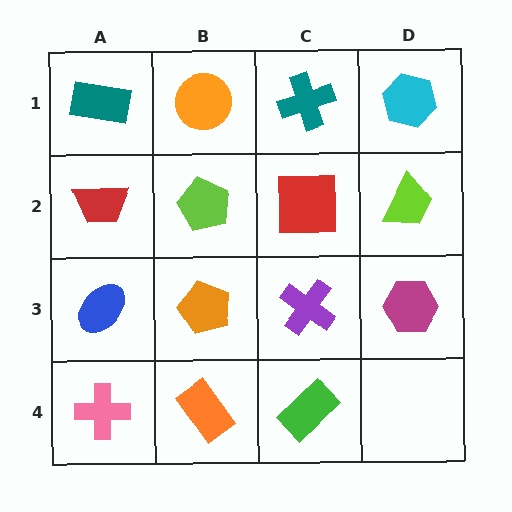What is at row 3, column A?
A blue ellipse.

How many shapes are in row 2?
4 shapes.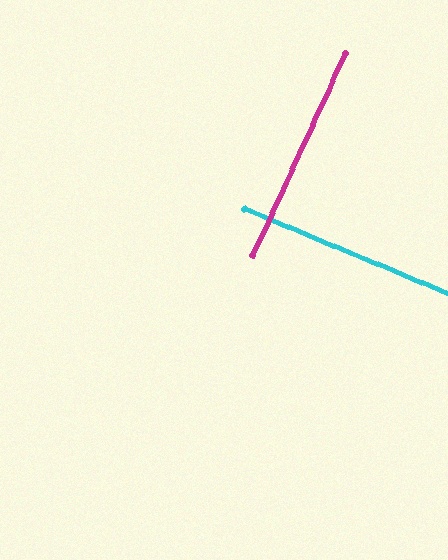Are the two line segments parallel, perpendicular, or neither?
Perpendicular — they meet at approximately 88°.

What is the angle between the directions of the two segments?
Approximately 88 degrees.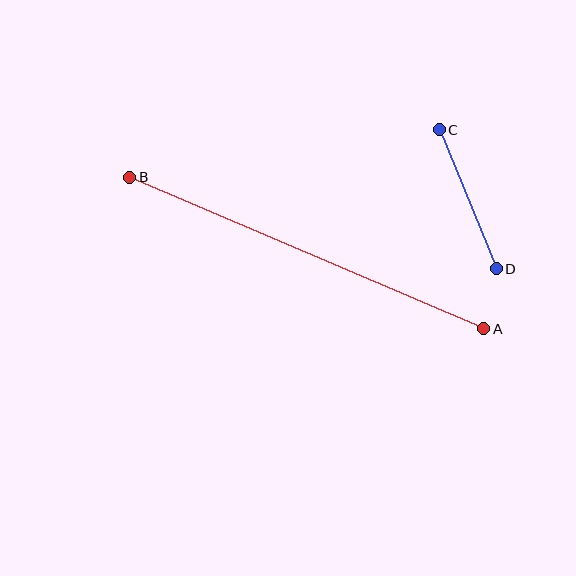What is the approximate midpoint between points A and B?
The midpoint is at approximately (307, 253) pixels.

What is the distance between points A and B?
The distance is approximately 385 pixels.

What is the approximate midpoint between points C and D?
The midpoint is at approximately (468, 199) pixels.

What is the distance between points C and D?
The distance is approximately 150 pixels.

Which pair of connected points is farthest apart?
Points A and B are farthest apart.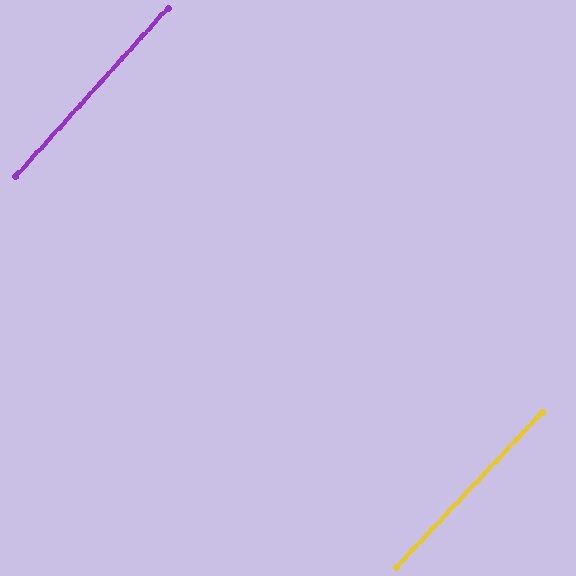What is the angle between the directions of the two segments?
Approximately 1 degree.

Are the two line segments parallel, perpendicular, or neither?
Parallel — their directions differ by only 1.1°.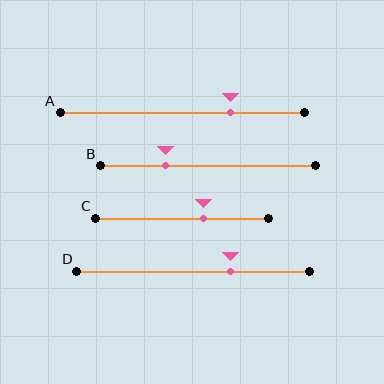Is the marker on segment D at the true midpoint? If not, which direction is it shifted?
No, the marker on segment D is shifted to the right by about 16% of the segment length.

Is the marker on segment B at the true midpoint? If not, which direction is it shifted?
No, the marker on segment B is shifted to the left by about 20% of the segment length.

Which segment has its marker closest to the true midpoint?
Segment C has its marker closest to the true midpoint.